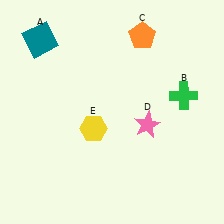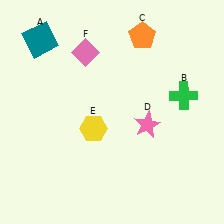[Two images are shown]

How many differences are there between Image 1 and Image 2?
There is 1 difference between the two images.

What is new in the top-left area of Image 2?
A pink diamond (F) was added in the top-left area of Image 2.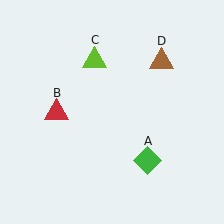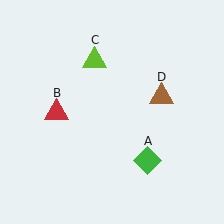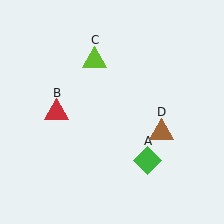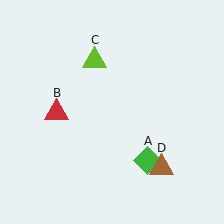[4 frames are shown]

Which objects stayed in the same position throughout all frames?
Green diamond (object A) and red triangle (object B) and lime triangle (object C) remained stationary.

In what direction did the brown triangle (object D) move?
The brown triangle (object D) moved down.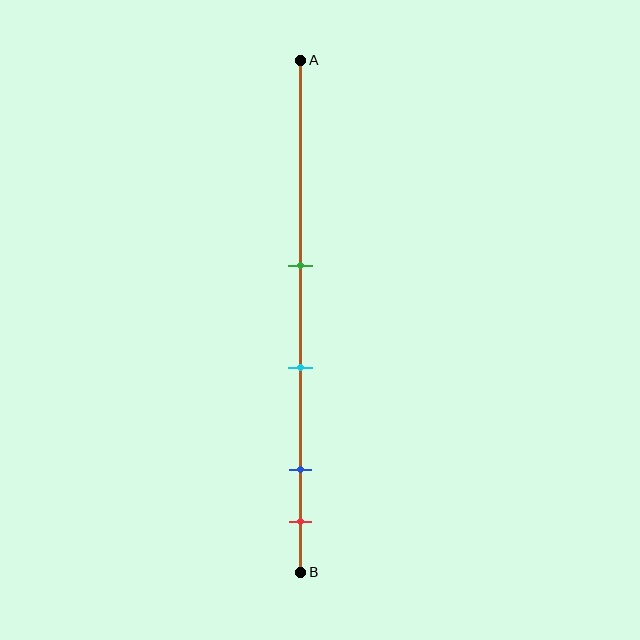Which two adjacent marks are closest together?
The blue and red marks are the closest adjacent pair.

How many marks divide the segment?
There are 4 marks dividing the segment.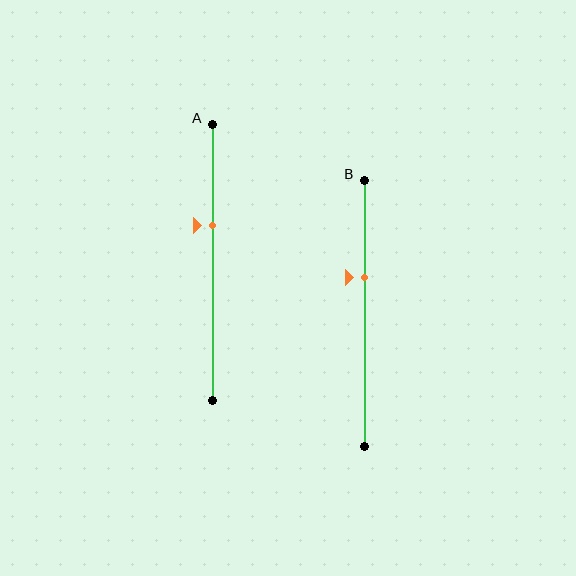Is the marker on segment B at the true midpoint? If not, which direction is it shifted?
No, the marker on segment B is shifted upward by about 14% of the segment length.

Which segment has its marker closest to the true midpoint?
Segment A has its marker closest to the true midpoint.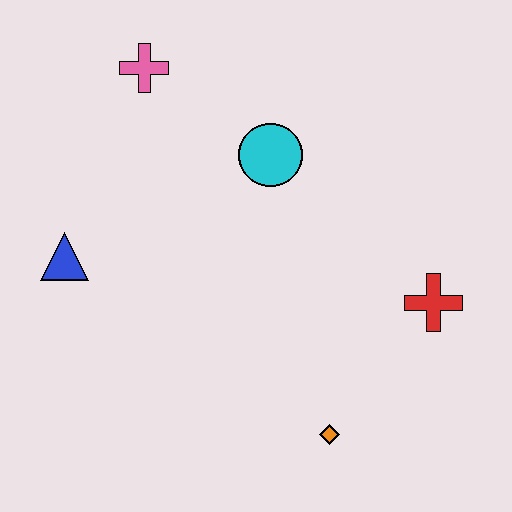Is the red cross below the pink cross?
Yes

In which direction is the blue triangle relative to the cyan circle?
The blue triangle is to the left of the cyan circle.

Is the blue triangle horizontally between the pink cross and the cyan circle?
No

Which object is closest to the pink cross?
The cyan circle is closest to the pink cross.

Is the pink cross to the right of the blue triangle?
Yes